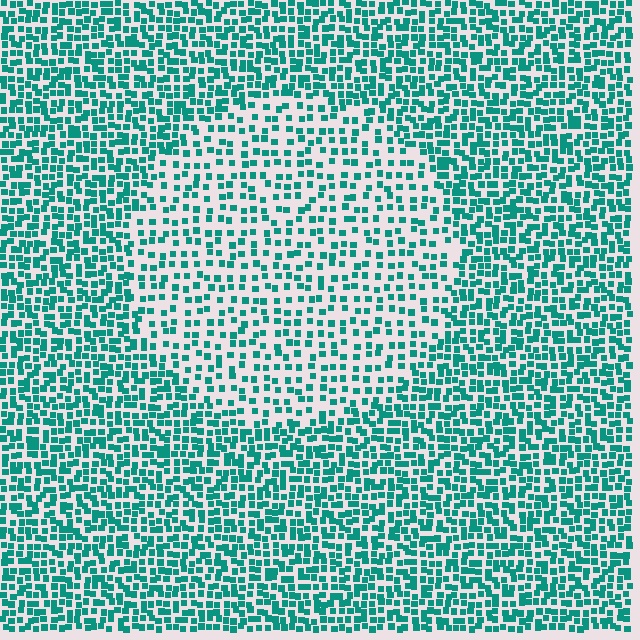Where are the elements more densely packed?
The elements are more densely packed outside the circle boundary.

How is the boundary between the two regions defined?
The boundary is defined by a change in element density (approximately 1.9x ratio). All elements are the same color, size, and shape.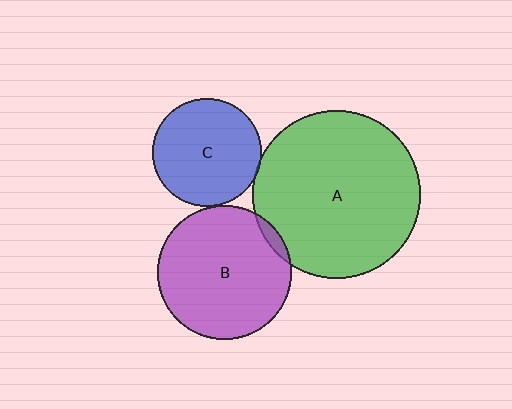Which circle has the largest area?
Circle A (green).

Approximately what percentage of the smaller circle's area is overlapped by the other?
Approximately 5%.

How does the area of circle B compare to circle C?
Approximately 1.5 times.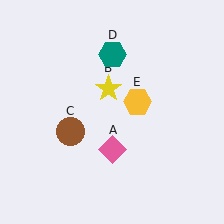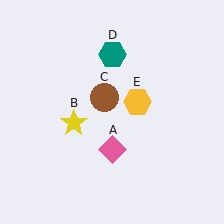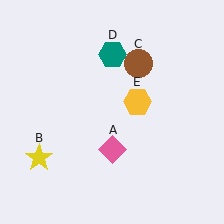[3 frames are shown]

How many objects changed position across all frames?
2 objects changed position: yellow star (object B), brown circle (object C).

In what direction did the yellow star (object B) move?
The yellow star (object B) moved down and to the left.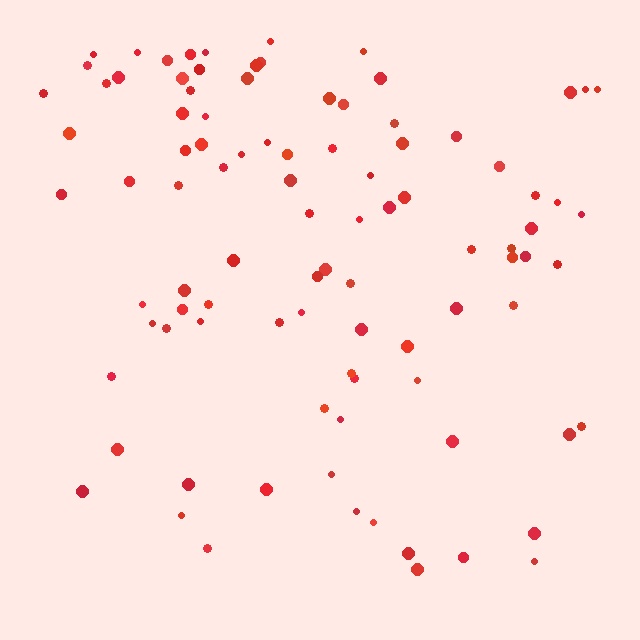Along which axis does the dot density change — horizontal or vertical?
Vertical.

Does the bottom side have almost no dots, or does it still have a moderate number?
Still a moderate number, just noticeably fewer than the top.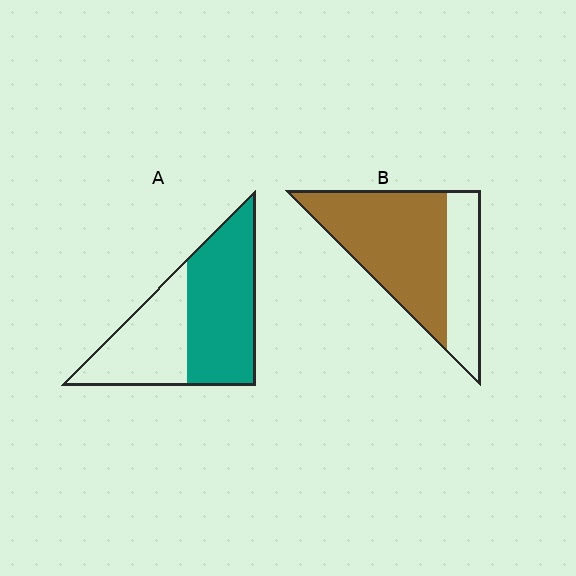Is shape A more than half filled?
Yes.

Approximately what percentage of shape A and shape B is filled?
A is approximately 60% and B is approximately 70%.